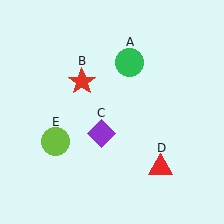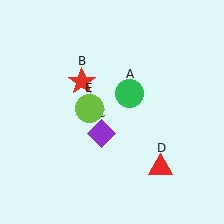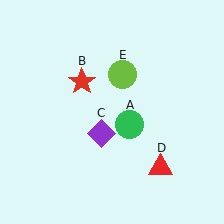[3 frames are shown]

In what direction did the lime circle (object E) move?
The lime circle (object E) moved up and to the right.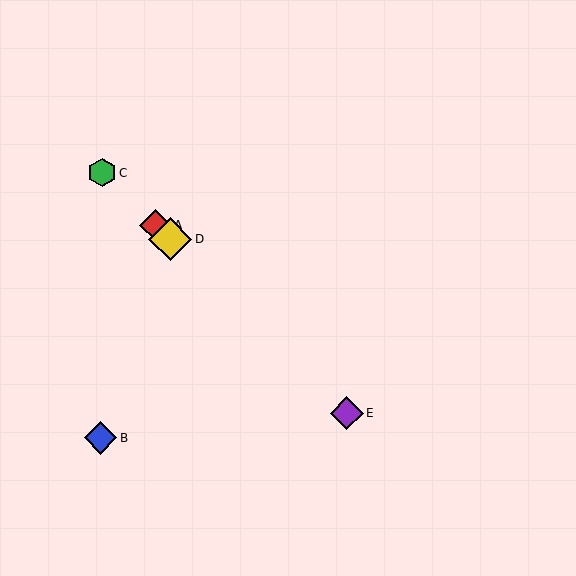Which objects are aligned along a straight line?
Objects A, C, D, E are aligned along a straight line.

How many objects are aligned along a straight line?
4 objects (A, C, D, E) are aligned along a straight line.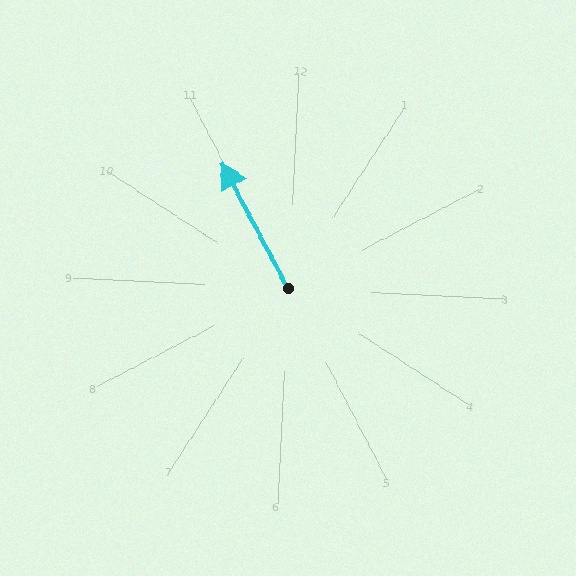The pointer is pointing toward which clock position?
Roughly 11 o'clock.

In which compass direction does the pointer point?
Northwest.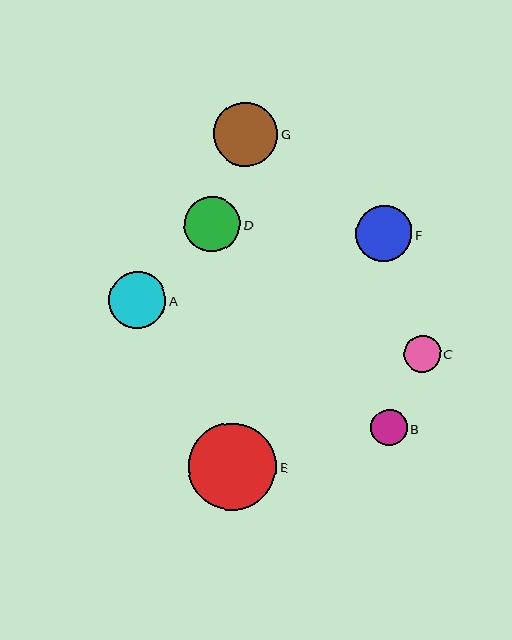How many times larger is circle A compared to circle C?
Circle A is approximately 1.5 times the size of circle C.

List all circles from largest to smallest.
From largest to smallest: E, G, A, F, D, C, B.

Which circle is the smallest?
Circle B is the smallest with a size of approximately 36 pixels.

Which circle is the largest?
Circle E is the largest with a size of approximately 88 pixels.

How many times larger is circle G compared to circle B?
Circle G is approximately 1.8 times the size of circle B.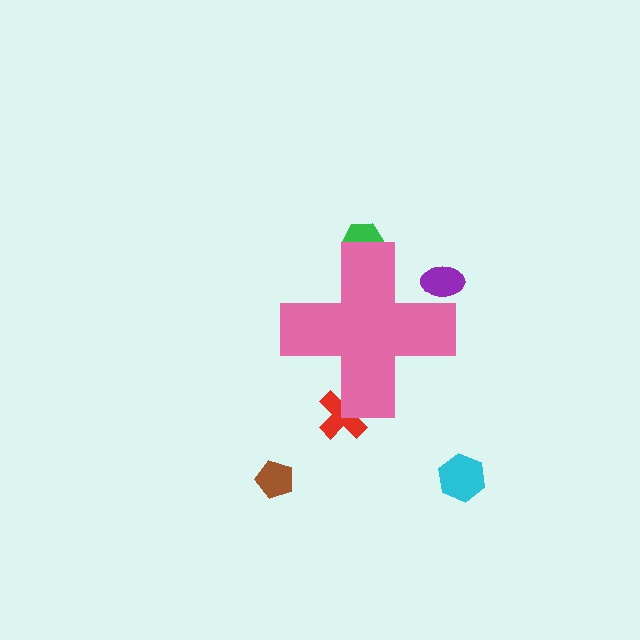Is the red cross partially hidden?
Yes, the red cross is partially hidden behind the pink cross.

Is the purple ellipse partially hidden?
Yes, the purple ellipse is partially hidden behind the pink cross.